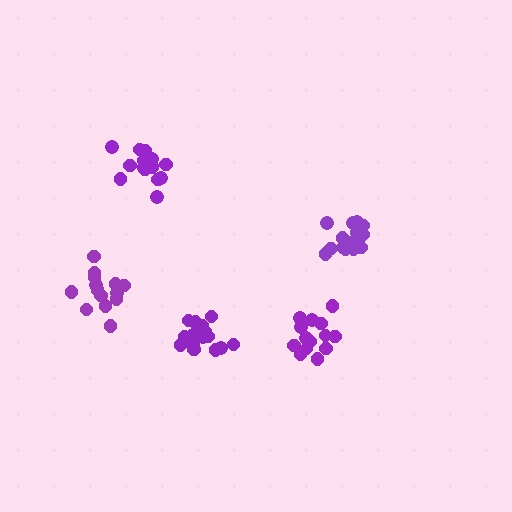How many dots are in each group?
Group 1: 15 dots, Group 2: 16 dots, Group 3: 18 dots, Group 4: 14 dots, Group 5: 15 dots (78 total).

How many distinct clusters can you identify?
There are 5 distinct clusters.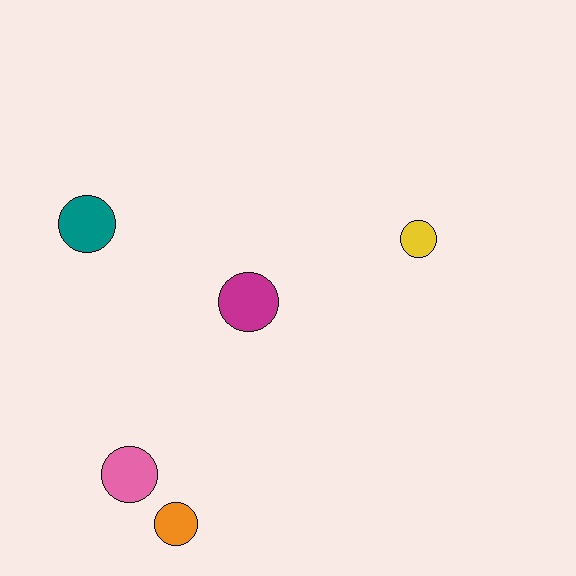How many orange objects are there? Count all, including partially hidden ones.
There is 1 orange object.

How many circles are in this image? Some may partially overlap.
There are 5 circles.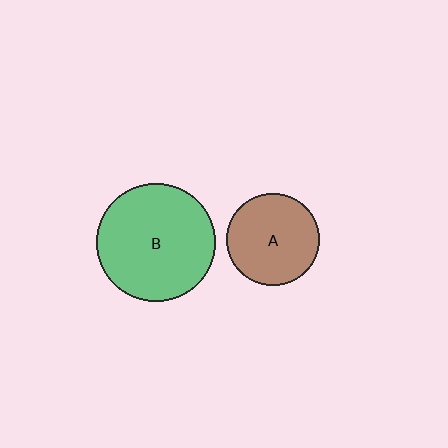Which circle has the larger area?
Circle B (green).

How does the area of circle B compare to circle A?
Approximately 1.6 times.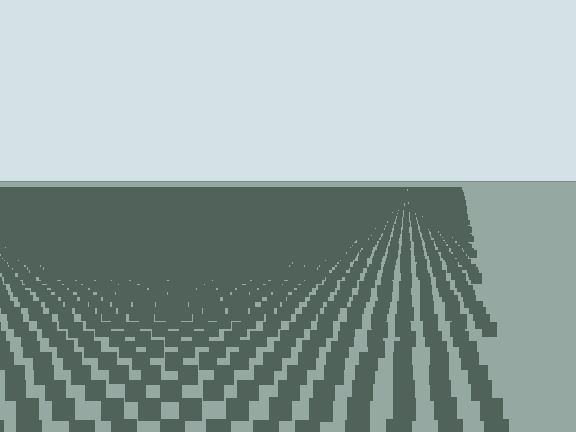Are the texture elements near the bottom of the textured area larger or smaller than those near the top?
Larger. Near the bottom, elements are closer to the viewer and appear at a bigger on-screen size.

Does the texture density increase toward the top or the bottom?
Density increases toward the top.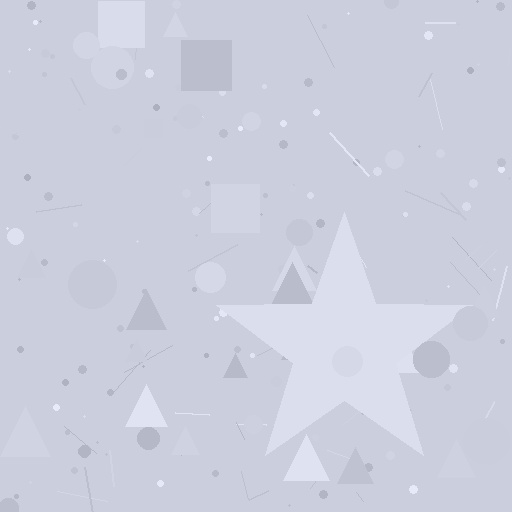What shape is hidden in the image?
A star is hidden in the image.